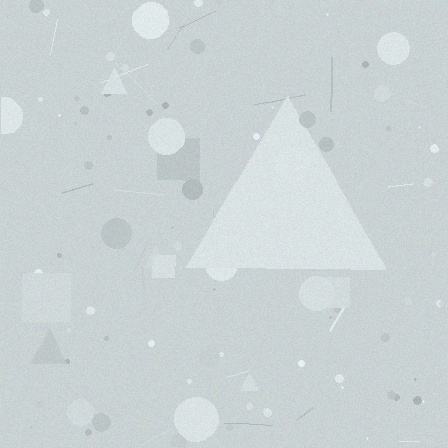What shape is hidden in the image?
A triangle is hidden in the image.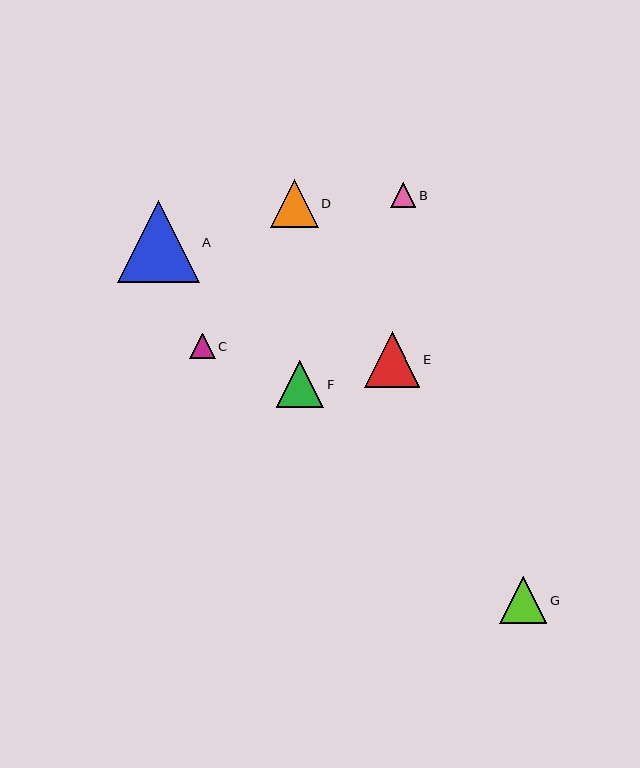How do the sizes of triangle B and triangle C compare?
Triangle B and triangle C are approximately the same size.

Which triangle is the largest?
Triangle A is the largest with a size of approximately 81 pixels.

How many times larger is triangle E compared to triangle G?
Triangle E is approximately 1.2 times the size of triangle G.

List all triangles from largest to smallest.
From largest to smallest: A, E, D, F, G, B, C.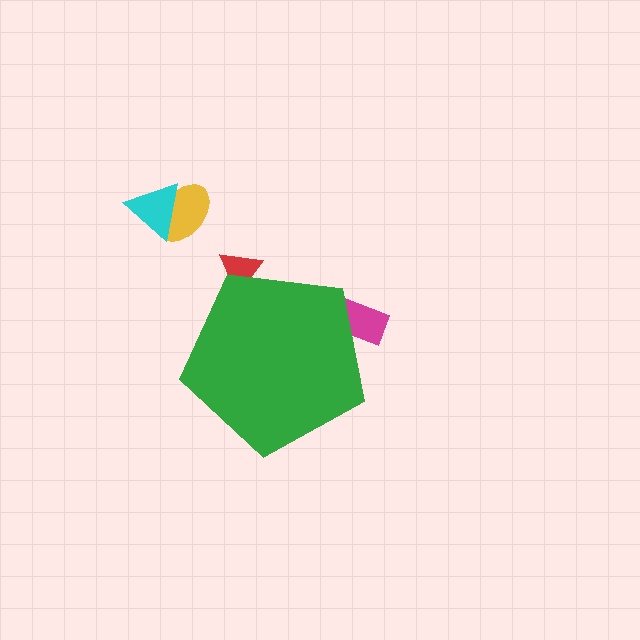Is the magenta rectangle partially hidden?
Yes, the magenta rectangle is partially hidden behind the green pentagon.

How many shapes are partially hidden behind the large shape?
2 shapes are partially hidden.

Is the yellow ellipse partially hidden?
No, the yellow ellipse is fully visible.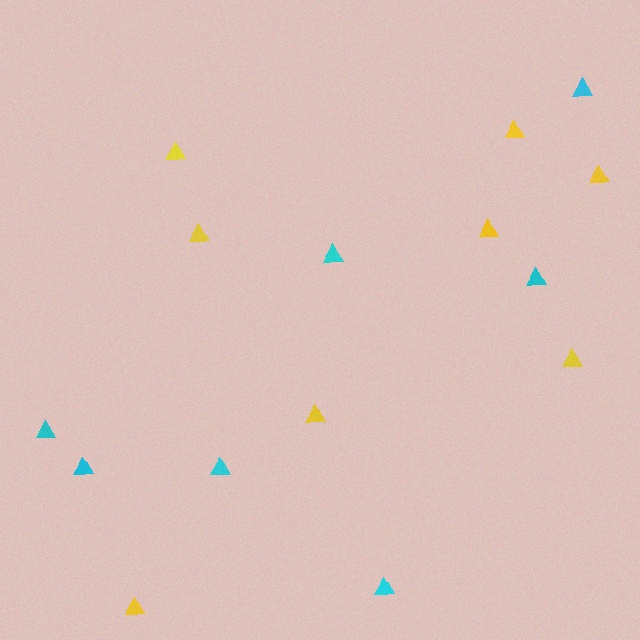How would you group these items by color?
There are 2 groups: one group of cyan triangles (7) and one group of yellow triangles (8).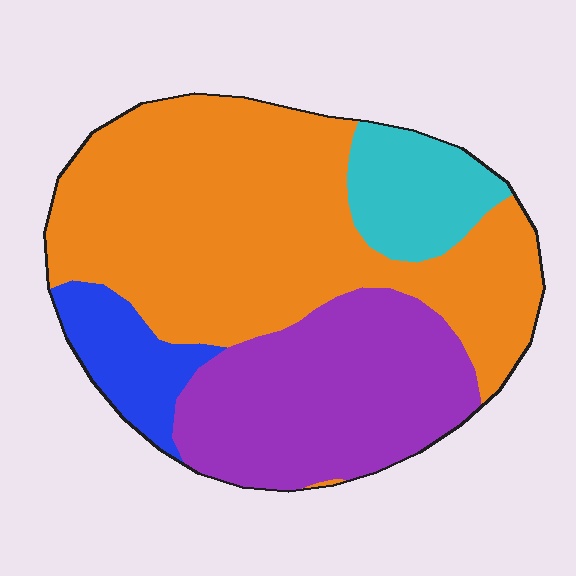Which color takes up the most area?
Orange, at roughly 50%.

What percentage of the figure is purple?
Purple covers 29% of the figure.